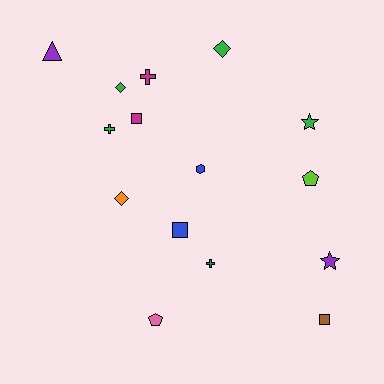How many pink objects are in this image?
There is 1 pink object.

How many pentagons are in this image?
There are 2 pentagons.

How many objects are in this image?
There are 15 objects.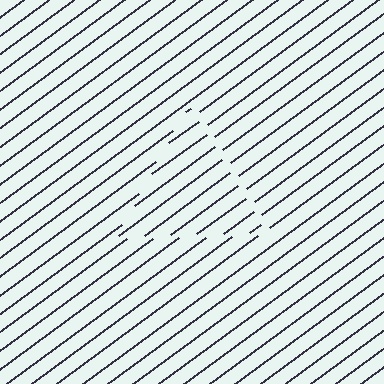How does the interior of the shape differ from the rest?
The interior of the shape contains the same grating, shifted by half a period — the contour is defined by the phase discontinuity where line-ends from the inner and outer gratings abut.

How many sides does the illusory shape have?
3 sides — the line-ends trace a triangle.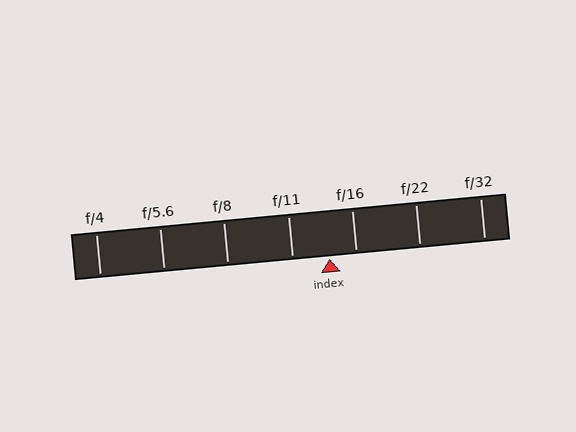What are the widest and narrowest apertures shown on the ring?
The widest aperture shown is f/4 and the narrowest is f/32.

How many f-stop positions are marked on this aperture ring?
There are 7 f-stop positions marked.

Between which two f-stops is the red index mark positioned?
The index mark is between f/11 and f/16.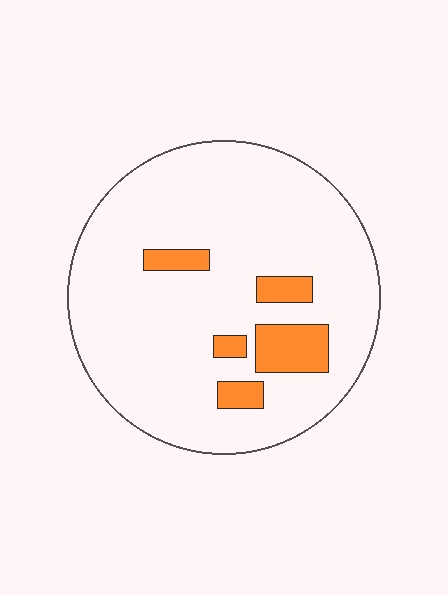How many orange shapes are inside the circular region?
5.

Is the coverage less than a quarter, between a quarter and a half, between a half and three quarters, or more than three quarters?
Less than a quarter.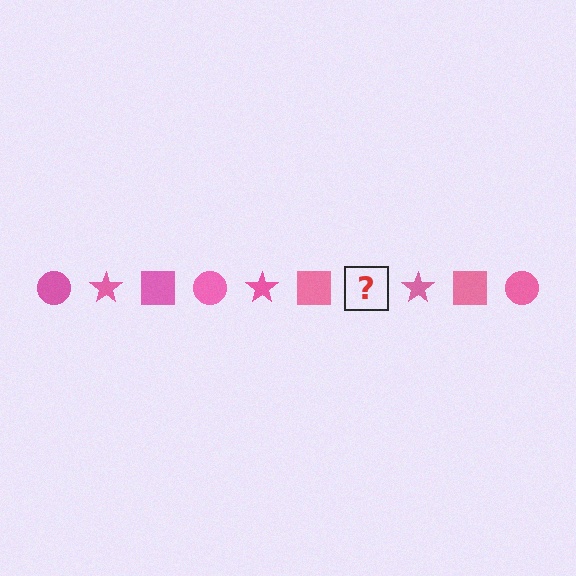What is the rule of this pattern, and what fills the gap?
The rule is that the pattern cycles through circle, star, square shapes in pink. The gap should be filled with a pink circle.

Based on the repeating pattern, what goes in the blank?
The blank should be a pink circle.